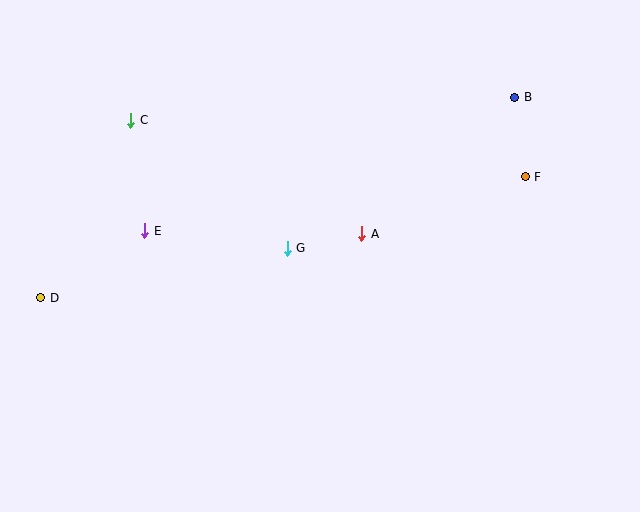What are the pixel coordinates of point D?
Point D is at (41, 298).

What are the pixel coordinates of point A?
Point A is at (362, 234).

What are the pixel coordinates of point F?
Point F is at (525, 177).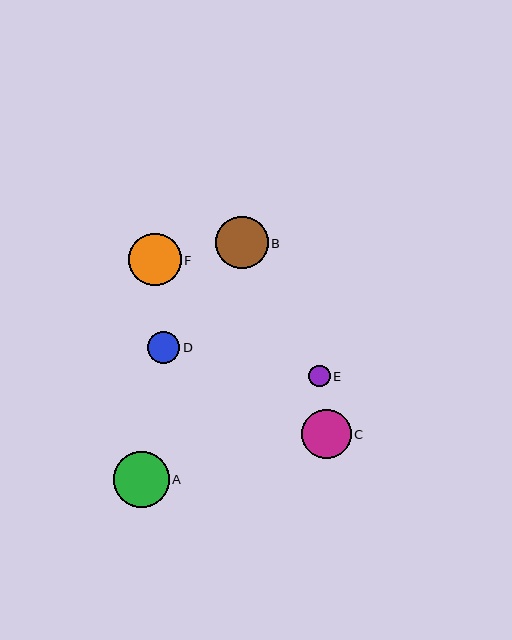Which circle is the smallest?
Circle E is the smallest with a size of approximately 22 pixels.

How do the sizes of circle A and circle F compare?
Circle A and circle F are approximately the same size.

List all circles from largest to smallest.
From largest to smallest: A, B, F, C, D, E.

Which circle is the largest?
Circle A is the largest with a size of approximately 56 pixels.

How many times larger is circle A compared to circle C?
Circle A is approximately 1.1 times the size of circle C.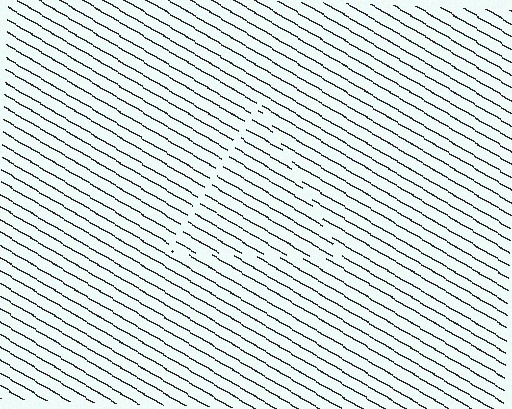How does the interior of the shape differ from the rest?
The interior of the shape contains the same grating, shifted by half a period — the contour is defined by the phase discontinuity where line-ends from the inner and outer gratings abut.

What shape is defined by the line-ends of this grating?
An illusory triangle. The interior of the shape contains the same grating, shifted by half a period — the contour is defined by the phase discontinuity where line-ends from the inner and outer gratings abut.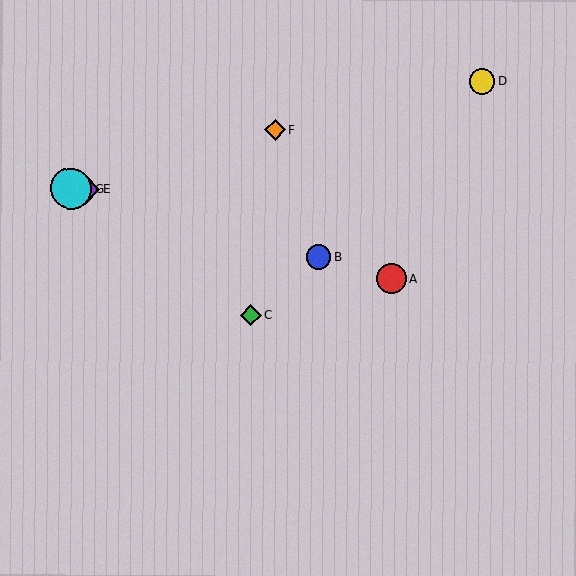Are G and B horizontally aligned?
No, G is at y≈189 and B is at y≈257.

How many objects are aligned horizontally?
2 objects (E, G) are aligned horizontally.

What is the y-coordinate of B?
Object B is at y≈257.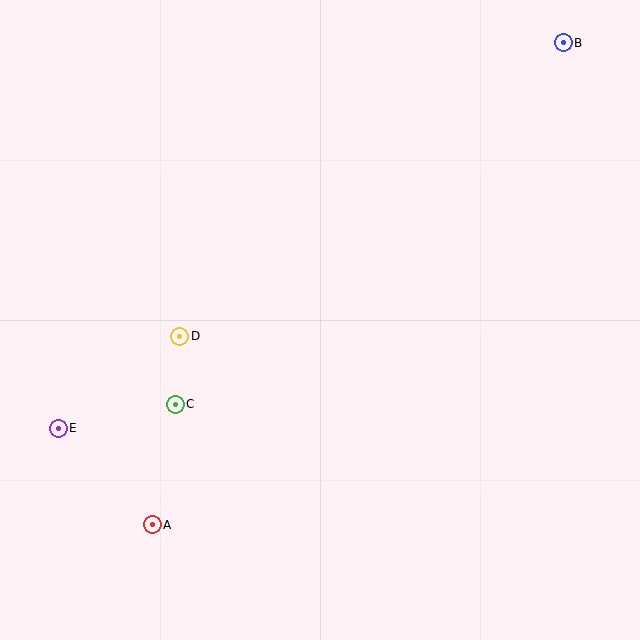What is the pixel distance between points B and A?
The distance between B and A is 634 pixels.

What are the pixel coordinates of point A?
Point A is at (152, 525).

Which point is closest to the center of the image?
Point D at (180, 336) is closest to the center.